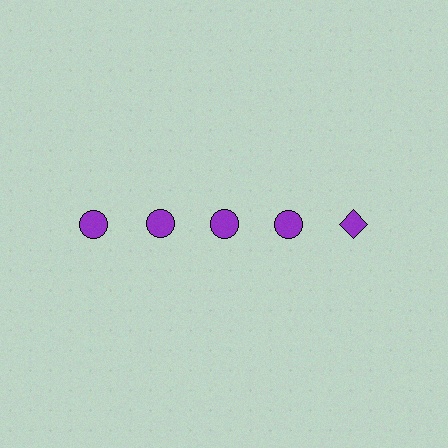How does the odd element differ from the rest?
It has a different shape: diamond instead of circle.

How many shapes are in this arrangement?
There are 5 shapes arranged in a grid pattern.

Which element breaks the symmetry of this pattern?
The purple diamond in the top row, rightmost column breaks the symmetry. All other shapes are purple circles.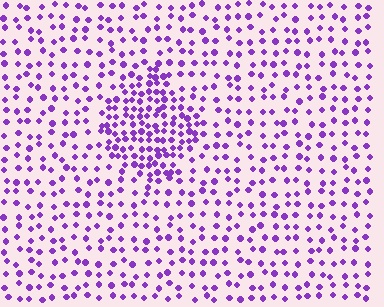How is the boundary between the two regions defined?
The boundary is defined by a change in element density (approximately 2.1x ratio). All elements are the same color, size, and shape.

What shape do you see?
I see a diamond.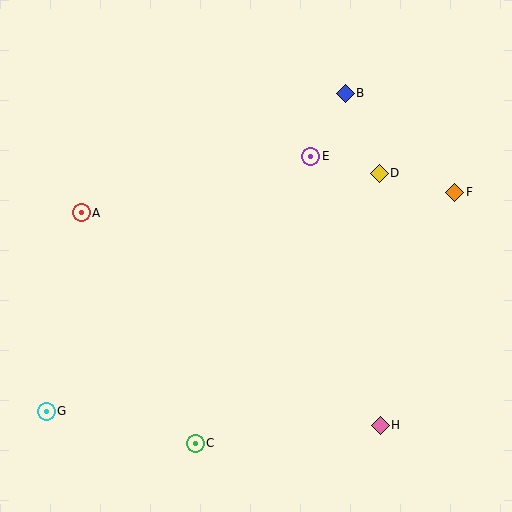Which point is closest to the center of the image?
Point E at (311, 156) is closest to the center.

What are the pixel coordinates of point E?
Point E is at (311, 156).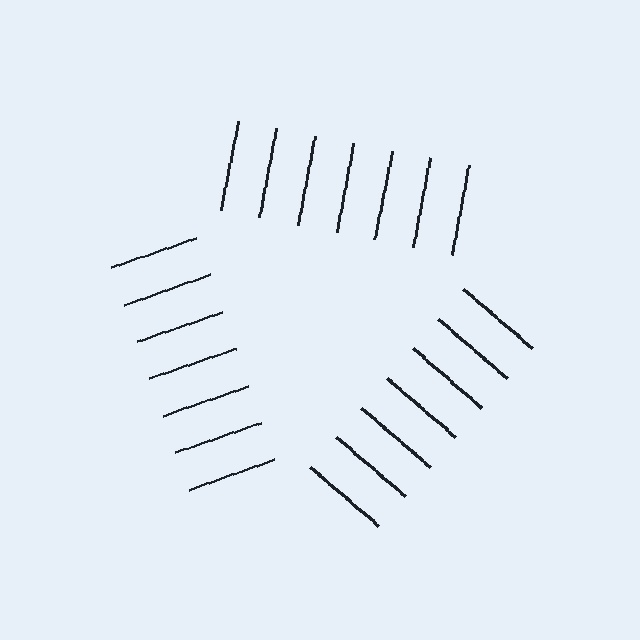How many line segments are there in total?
21 — 7 along each of the 3 edges.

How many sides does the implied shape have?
3 sides — the line-ends trace a triangle.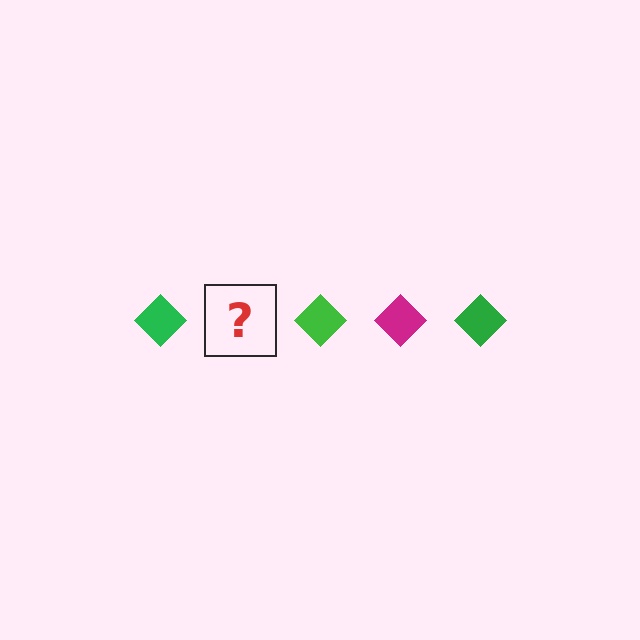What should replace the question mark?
The question mark should be replaced with a magenta diamond.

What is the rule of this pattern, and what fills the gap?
The rule is that the pattern cycles through green, magenta diamonds. The gap should be filled with a magenta diamond.